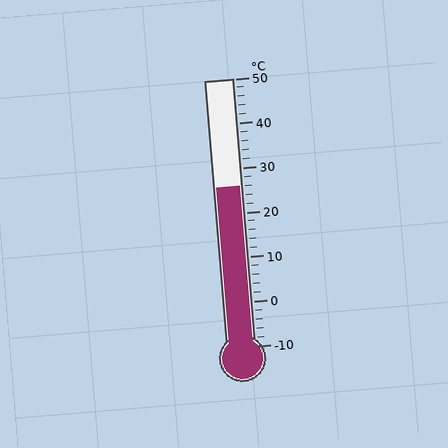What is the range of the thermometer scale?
The thermometer scale ranges from -10°C to 50°C.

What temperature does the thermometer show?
The thermometer shows approximately 26°C.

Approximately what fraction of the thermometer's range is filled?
The thermometer is filled to approximately 60% of its range.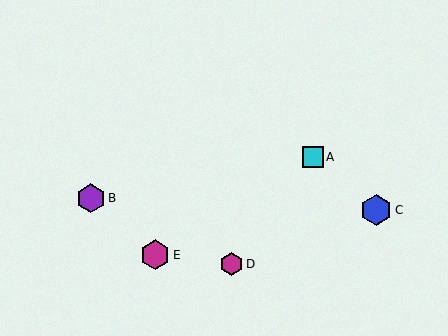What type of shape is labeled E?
Shape E is a magenta hexagon.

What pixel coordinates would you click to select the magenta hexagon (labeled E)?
Click at (155, 255) to select the magenta hexagon E.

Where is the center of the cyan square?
The center of the cyan square is at (313, 157).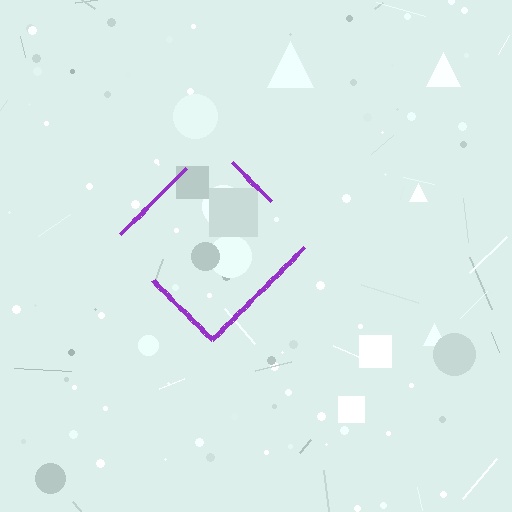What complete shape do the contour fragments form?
The contour fragments form a diamond.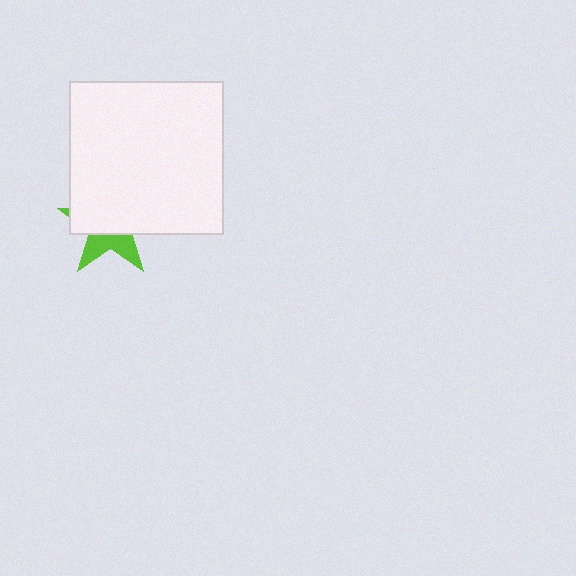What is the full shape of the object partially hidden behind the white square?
The partially hidden object is a lime star.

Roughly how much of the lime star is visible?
A small part of it is visible (roughly 35%).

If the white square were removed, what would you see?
You would see the complete lime star.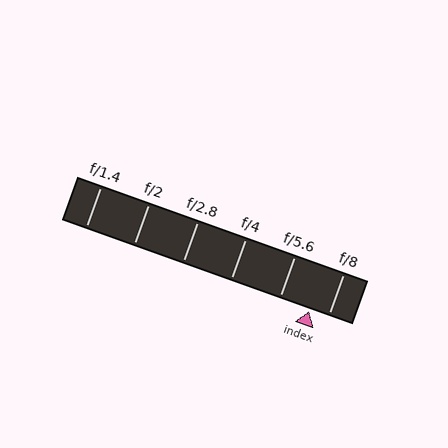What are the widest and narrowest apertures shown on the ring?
The widest aperture shown is f/1.4 and the narrowest is f/8.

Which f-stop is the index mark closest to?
The index mark is closest to f/8.